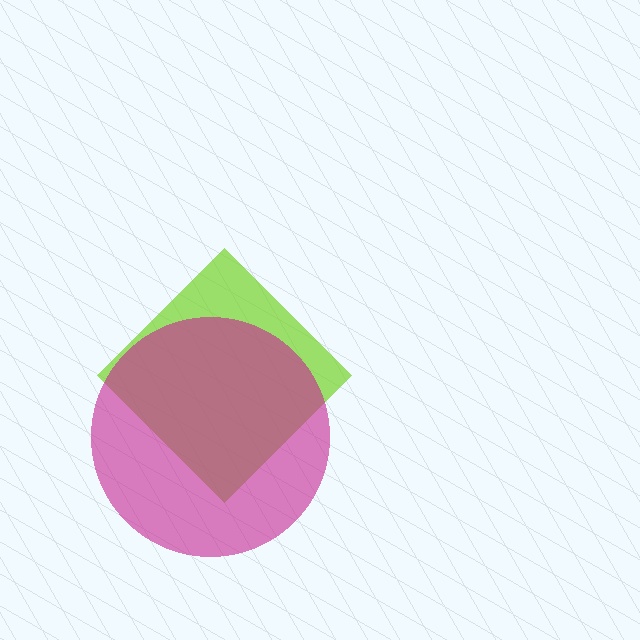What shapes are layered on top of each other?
The layered shapes are: a lime diamond, a magenta circle.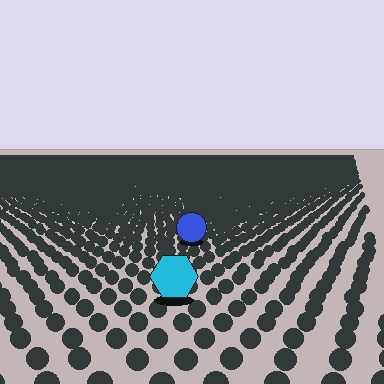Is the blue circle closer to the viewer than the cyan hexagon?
No. The cyan hexagon is closer — you can tell from the texture gradient: the ground texture is coarser near it.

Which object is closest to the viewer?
The cyan hexagon is closest. The texture marks near it are larger and more spread out.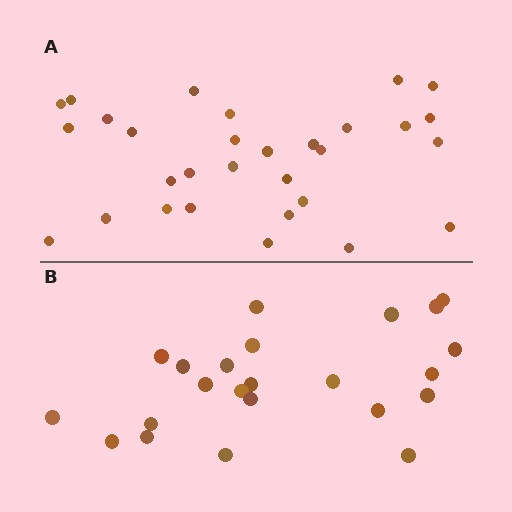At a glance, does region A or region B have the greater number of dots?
Region A (the top region) has more dots.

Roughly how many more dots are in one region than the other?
Region A has roughly 8 or so more dots than region B.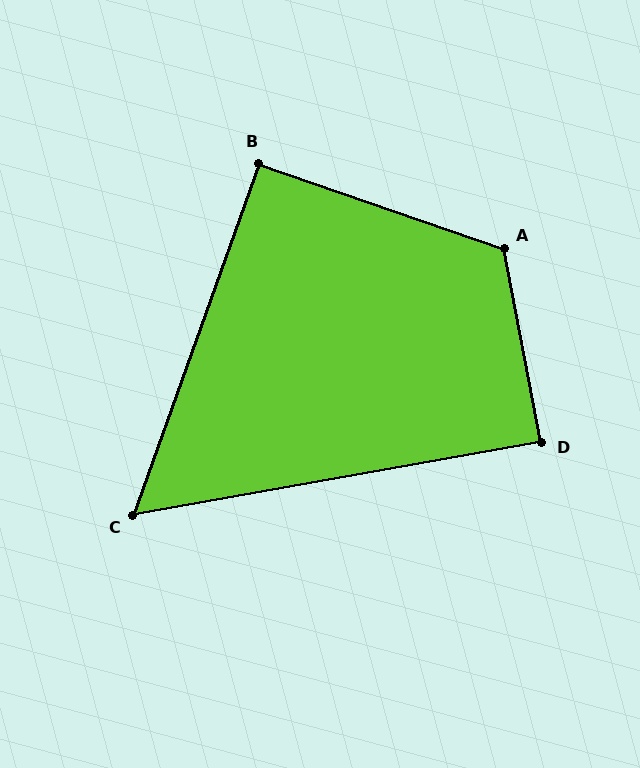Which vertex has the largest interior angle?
A, at approximately 120 degrees.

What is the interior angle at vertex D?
Approximately 89 degrees (approximately right).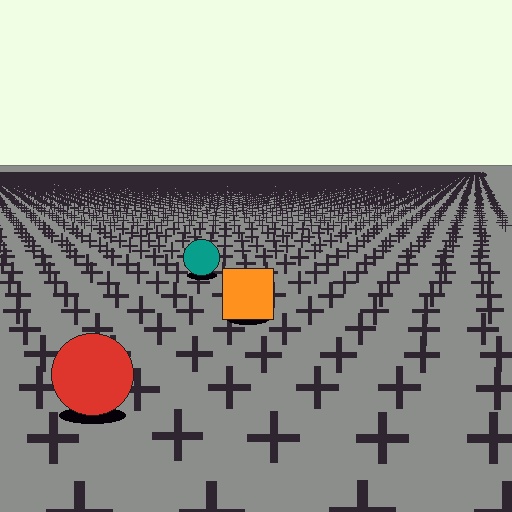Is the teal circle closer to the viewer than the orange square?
No. The orange square is closer — you can tell from the texture gradient: the ground texture is coarser near it.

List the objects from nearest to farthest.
From nearest to farthest: the red circle, the orange square, the teal circle.